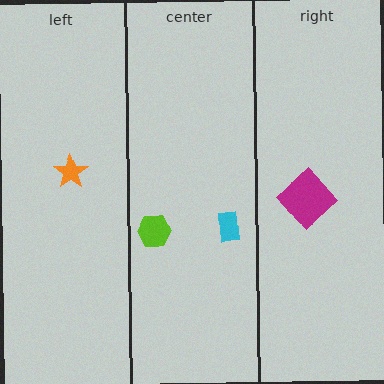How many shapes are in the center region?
2.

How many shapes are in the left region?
1.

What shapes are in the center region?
The lime hexagon, the cyan rectangle.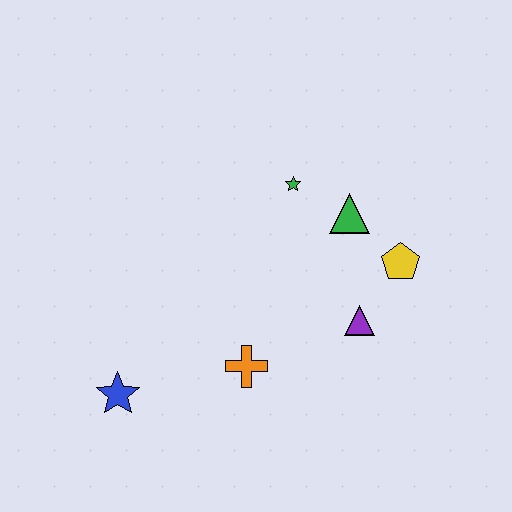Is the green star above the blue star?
Yes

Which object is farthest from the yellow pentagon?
The blue star is farthest from the yellow pentagon.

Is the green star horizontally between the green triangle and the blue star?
Yes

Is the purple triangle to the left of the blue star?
No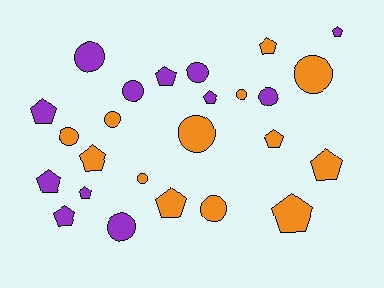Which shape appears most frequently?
Pentagon, with 13 objects.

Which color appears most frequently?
Orange, with 13 objects.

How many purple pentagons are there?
There are 7 purple pentagons.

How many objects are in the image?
There are 25 objects.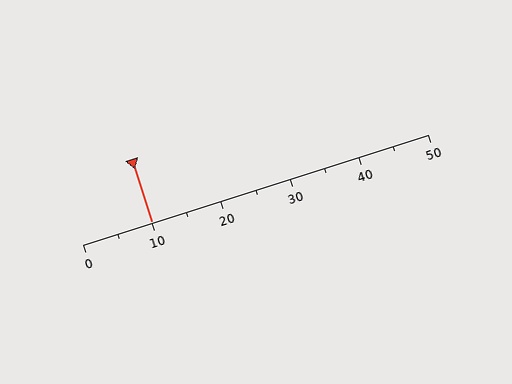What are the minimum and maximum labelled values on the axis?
The axis runs from 0 to 50.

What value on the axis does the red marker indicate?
The marker indicates approximately 10.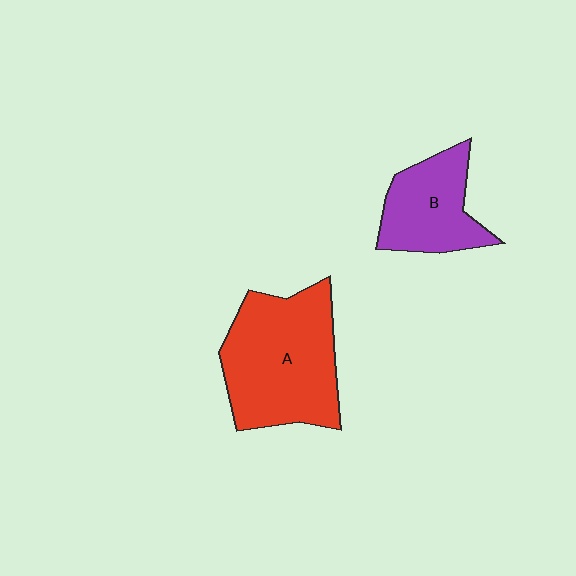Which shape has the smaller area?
Shape B (purple).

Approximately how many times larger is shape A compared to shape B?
Approximately 1.7 times.